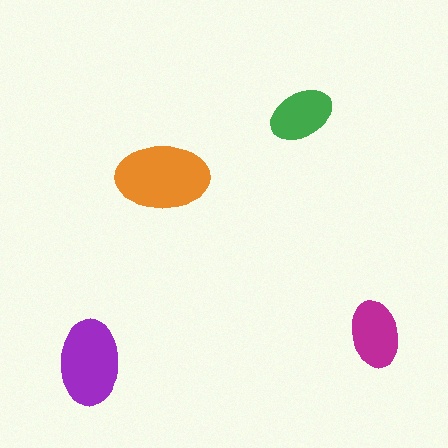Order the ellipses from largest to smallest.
the orange one, the purple one, the magenta one, the green one.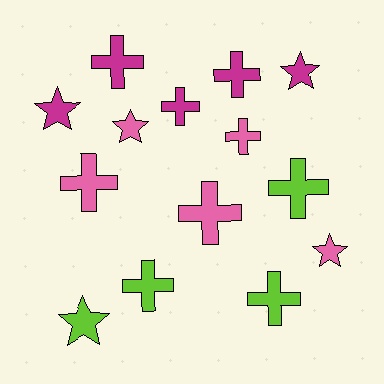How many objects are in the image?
There are 14 objects.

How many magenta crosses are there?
There are 3 magenta crosses.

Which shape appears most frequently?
Cross, with 9 objects.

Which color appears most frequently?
Magenta, with 5 objects.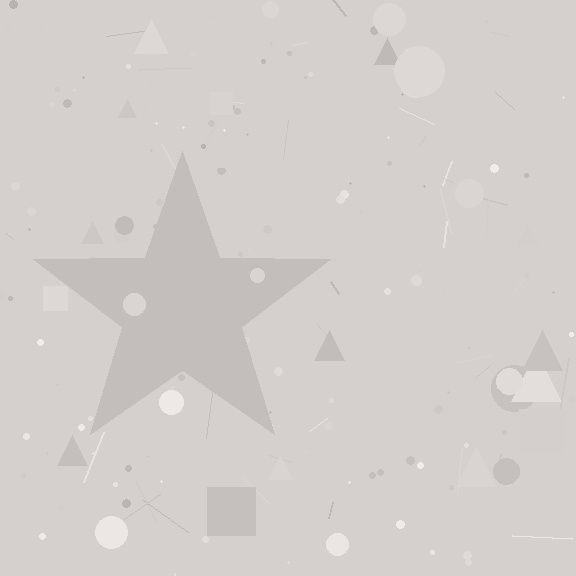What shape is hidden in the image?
A star is hidden in the image.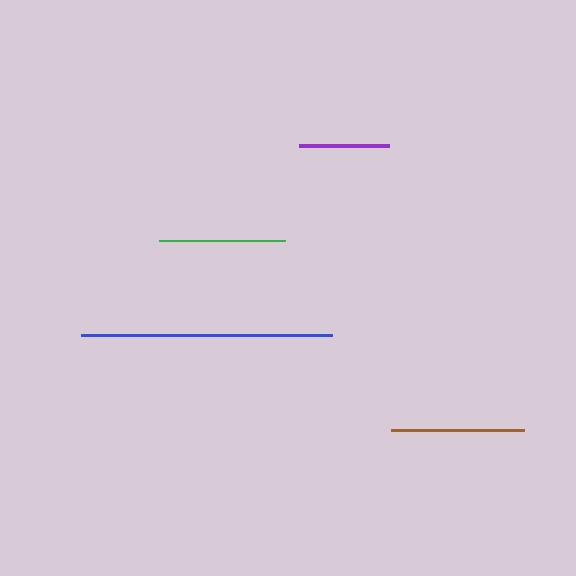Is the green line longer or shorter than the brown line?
The brown line is longer than the green line.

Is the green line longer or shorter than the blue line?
The blue line is longer than the green line.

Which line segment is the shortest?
The purple line is the shortest at approximately 90 pixels.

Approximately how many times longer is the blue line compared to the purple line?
The blue line is approximately 2.8 times the length of the purple line.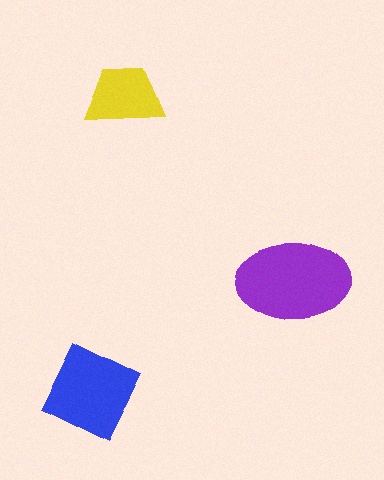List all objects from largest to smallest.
The purple ellipse, the blue square, the yellow trapezoid.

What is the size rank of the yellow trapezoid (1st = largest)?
3rd.